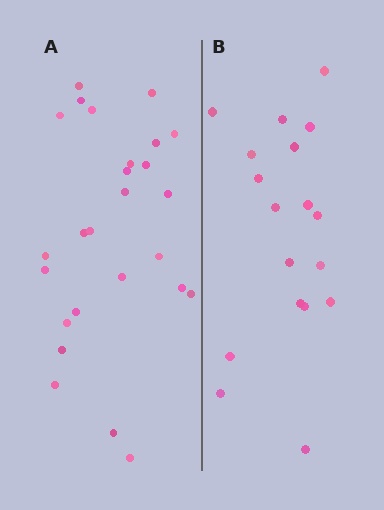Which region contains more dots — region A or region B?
Region A (the left region) has more dots.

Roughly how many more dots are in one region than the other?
Region A has roughly 8 or so more dots than region B.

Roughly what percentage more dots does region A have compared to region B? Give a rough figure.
About 45% more.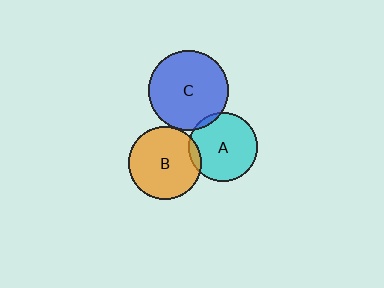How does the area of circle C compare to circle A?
Approximately 1.4 times.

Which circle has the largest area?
Circle C (blue).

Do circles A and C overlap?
Yes.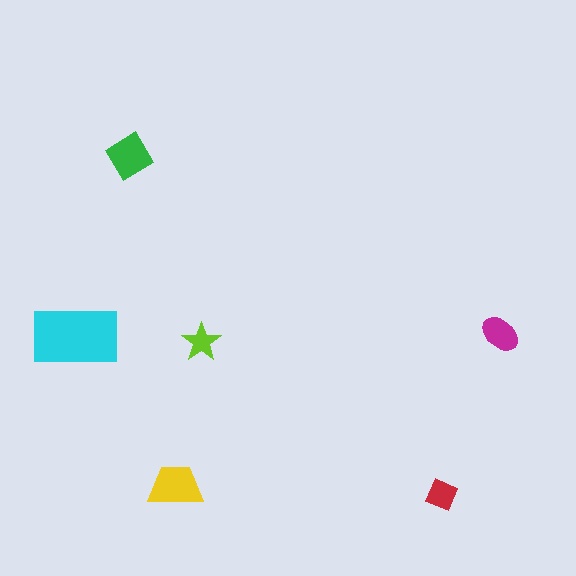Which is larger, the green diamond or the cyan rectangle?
The cyan rectangle.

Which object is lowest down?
The red diamond is bottommost.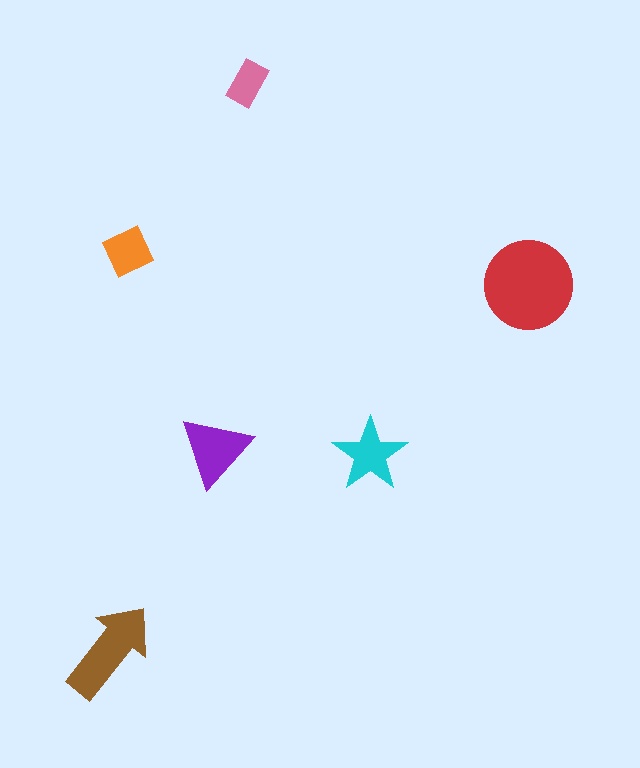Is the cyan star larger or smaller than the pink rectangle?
Larger.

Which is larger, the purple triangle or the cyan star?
The purple triangle.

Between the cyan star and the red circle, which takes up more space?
The red circle.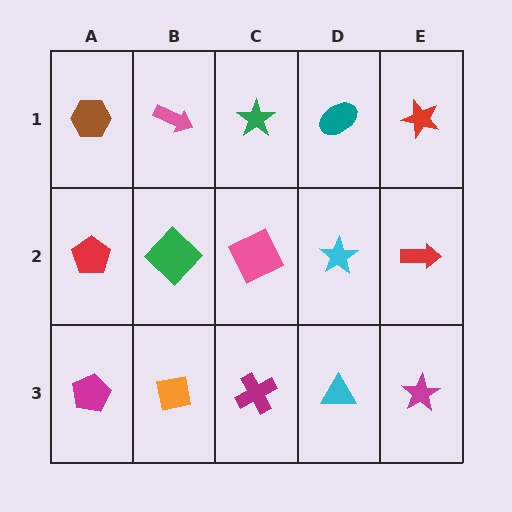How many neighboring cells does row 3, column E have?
2.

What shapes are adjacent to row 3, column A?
A red pentagon (row 2, column A), an orange square (row 3, column B).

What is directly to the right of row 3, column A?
An orange square.